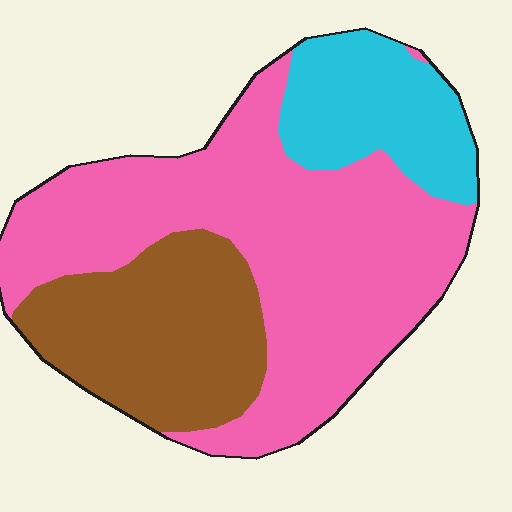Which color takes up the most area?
Pink, at roughly 55%.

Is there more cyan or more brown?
Brown.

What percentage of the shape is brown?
Brown covers about 25% of the shape.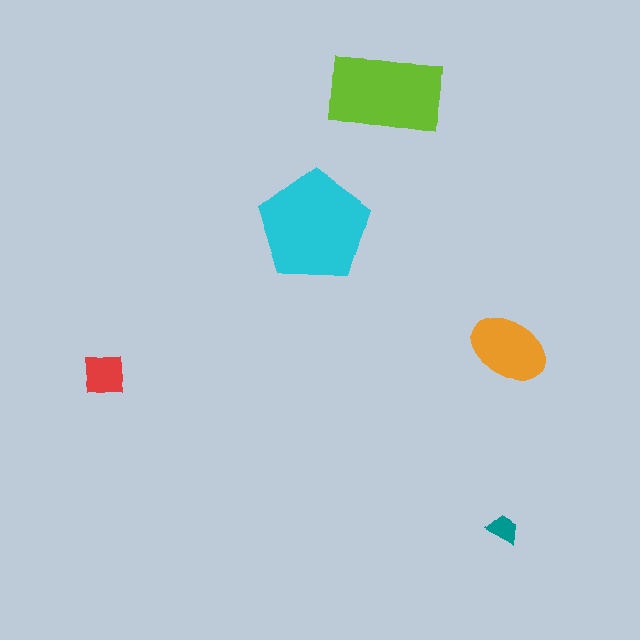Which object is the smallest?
The teal trapezoid.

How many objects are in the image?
There are 5 objects in the image.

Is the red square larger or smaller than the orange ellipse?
Smaller.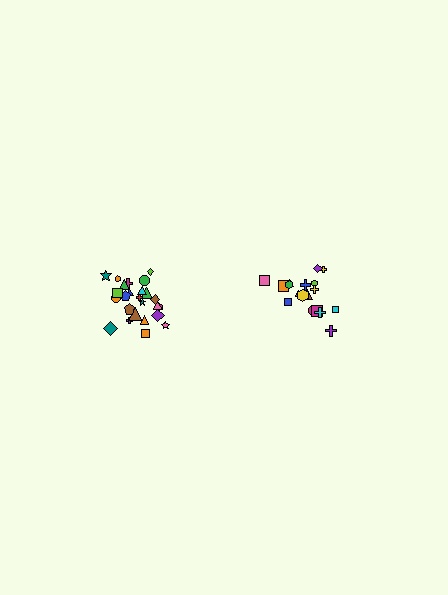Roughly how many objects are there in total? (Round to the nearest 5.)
Roughly 45 objects in total.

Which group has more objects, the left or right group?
The left group.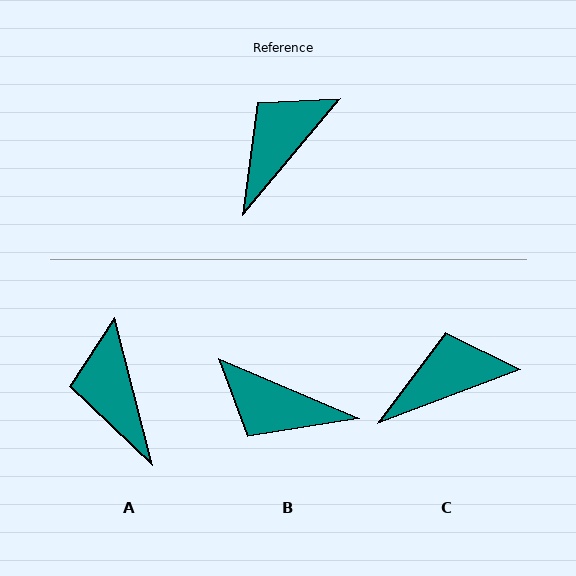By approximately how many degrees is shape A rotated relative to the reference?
Approximately 54 degrees counter-clockwise.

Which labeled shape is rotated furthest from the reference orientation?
B, about 107 degrees away.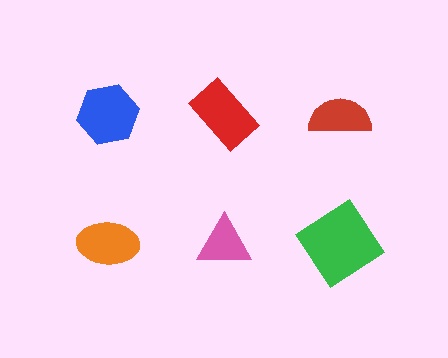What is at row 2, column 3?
A green diamond.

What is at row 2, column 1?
An orange ellipse.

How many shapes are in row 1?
3 shapes.